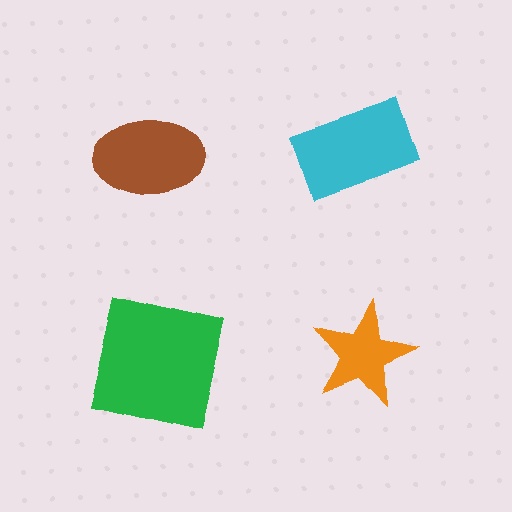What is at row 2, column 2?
An orange star.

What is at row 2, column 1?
A green square.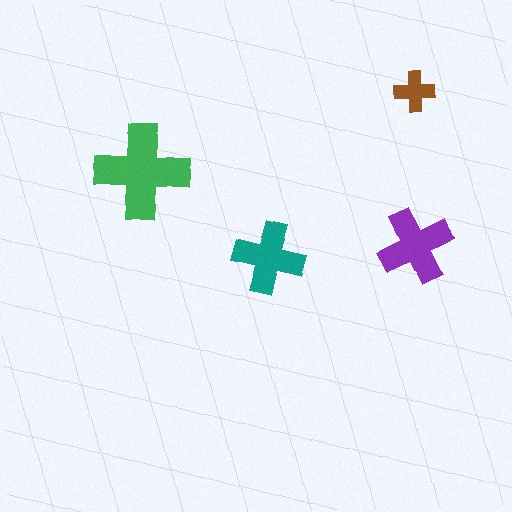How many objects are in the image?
There are 4 objects in the image.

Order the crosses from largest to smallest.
the green one, the purple one, the teal one, the brown one.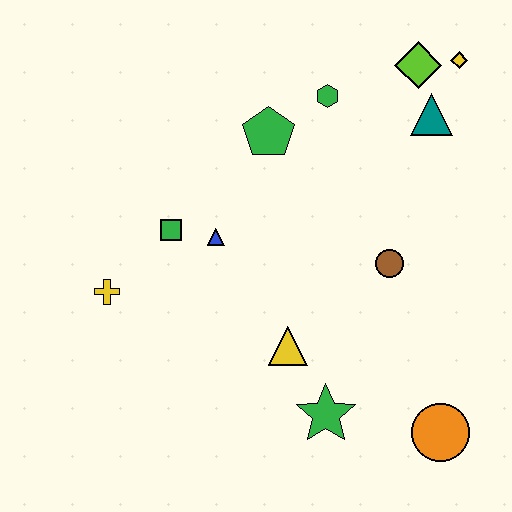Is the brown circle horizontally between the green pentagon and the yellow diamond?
Yes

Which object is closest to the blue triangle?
The green square is closest to the blue triangle.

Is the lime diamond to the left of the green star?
No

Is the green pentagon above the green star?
Yes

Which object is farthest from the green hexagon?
The orange circle is farthest from the green hexagon.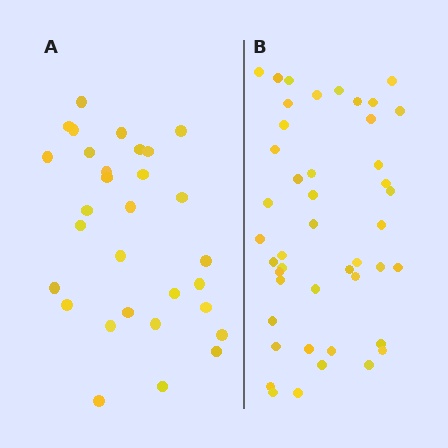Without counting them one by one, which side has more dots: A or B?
Region B (the right region) has more dots.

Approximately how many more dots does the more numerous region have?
Region B has approximately 15 more dots than region A.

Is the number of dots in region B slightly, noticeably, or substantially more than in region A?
Region B has substantially more. The ratio is roughly 1.5 to 1.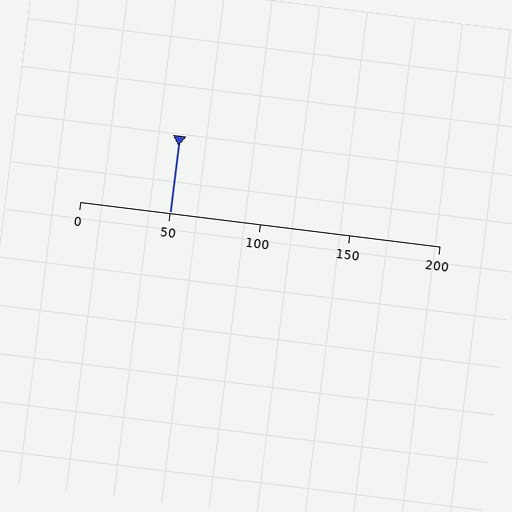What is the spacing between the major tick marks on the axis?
The major ticks are spaced 50 apart.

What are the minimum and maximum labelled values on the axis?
The axis runs from 0 to 200.